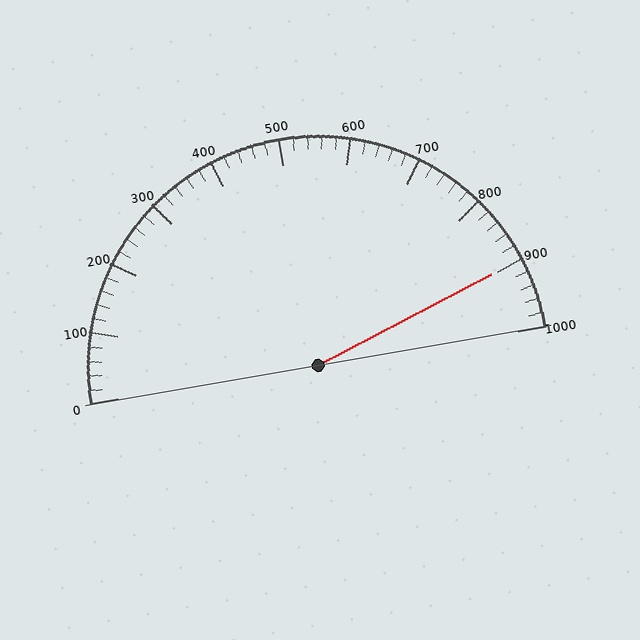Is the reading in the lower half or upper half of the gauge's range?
The reading is in the upper half of the range (0 to 1000).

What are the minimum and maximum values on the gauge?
The gauge ranges from 0 to 1000.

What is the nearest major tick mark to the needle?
The nearest major tick mark is 900.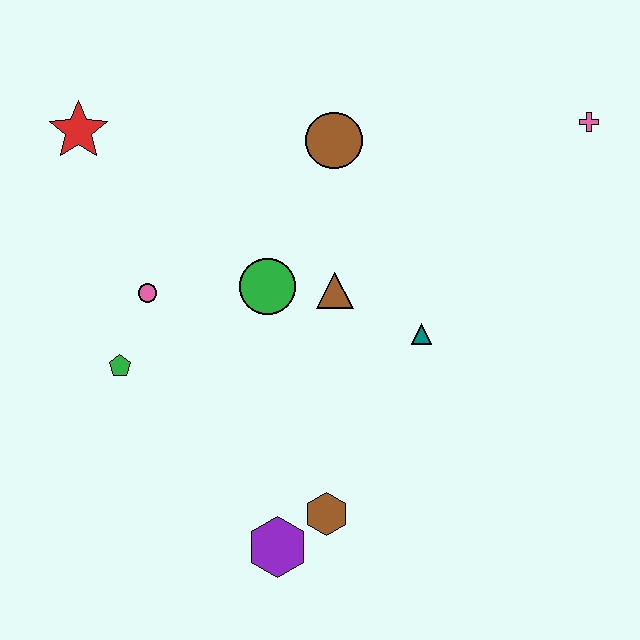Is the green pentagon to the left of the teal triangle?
Yes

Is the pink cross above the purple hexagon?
Yes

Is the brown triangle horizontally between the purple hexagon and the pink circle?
No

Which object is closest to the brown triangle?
The green circle is closest to the brown triangle.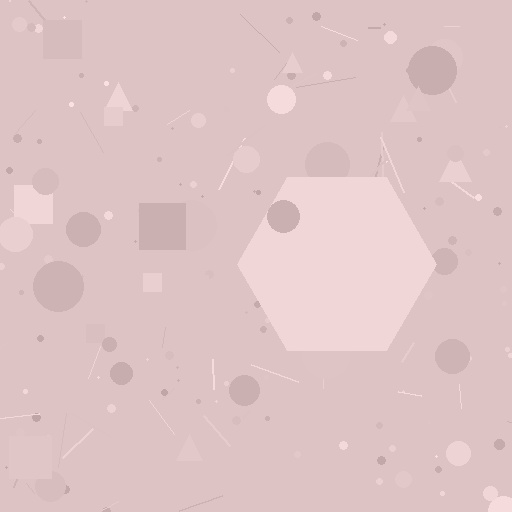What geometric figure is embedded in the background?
A hexagon is embedded in the background.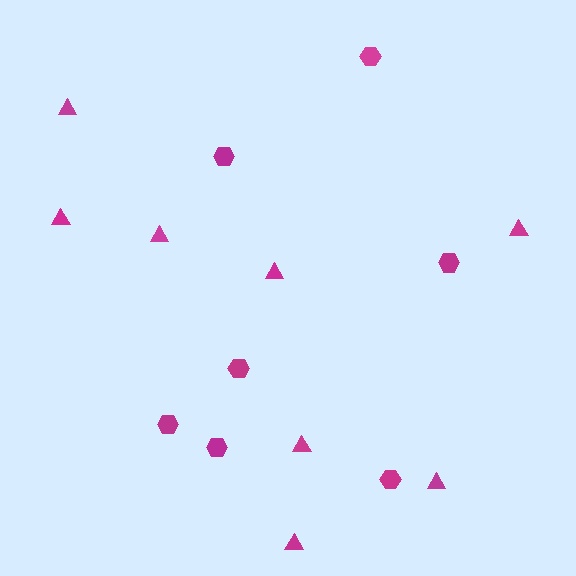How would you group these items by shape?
There are 2 groups: one group of triangles (8) and one group of hexagons (7).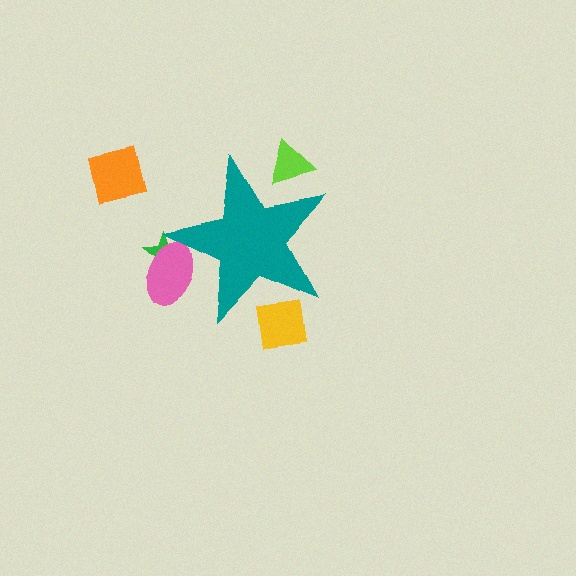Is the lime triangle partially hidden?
Yes, the lime triangle is partially hidden behind the teal star.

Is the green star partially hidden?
Yes, the green star is partially hidden behind the teal star.